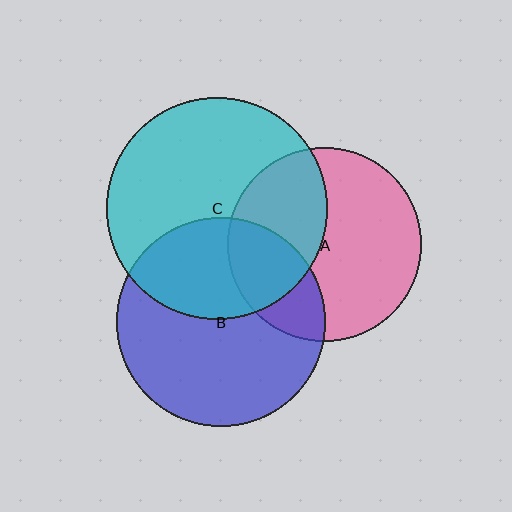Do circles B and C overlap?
Yes.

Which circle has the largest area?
Circle C (cyan).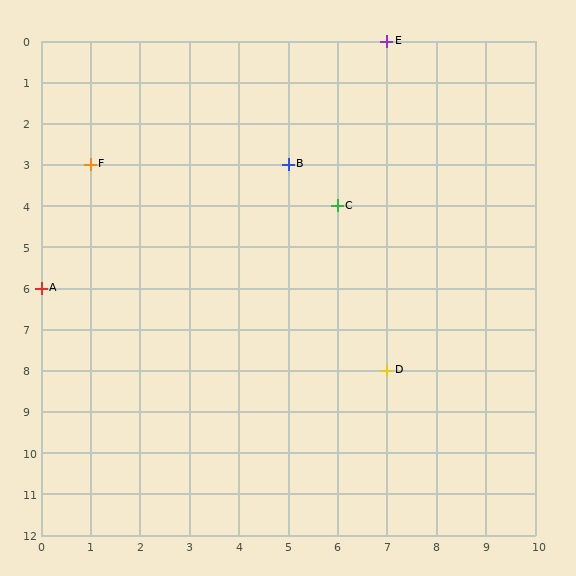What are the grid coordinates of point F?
Point F is at grid coordinates (1, 3).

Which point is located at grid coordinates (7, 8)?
Point D is at (7, 8).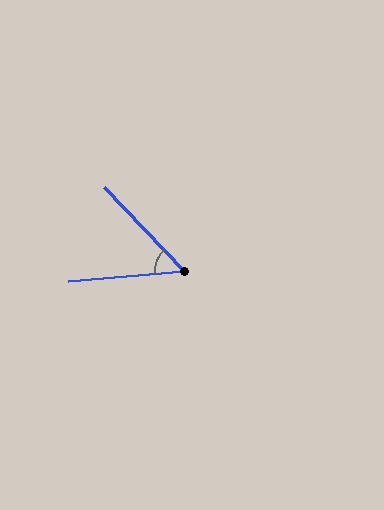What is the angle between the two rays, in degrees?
Approximately 51 degrees.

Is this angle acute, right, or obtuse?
It is acute.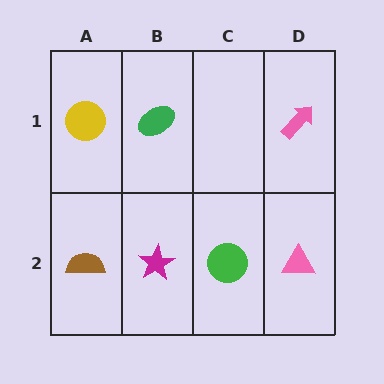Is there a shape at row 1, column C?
No, that cell is empty.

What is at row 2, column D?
A pink triangle.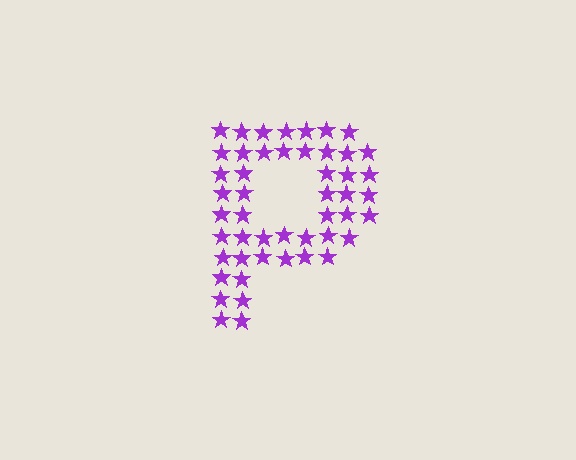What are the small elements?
The small elements are stars.